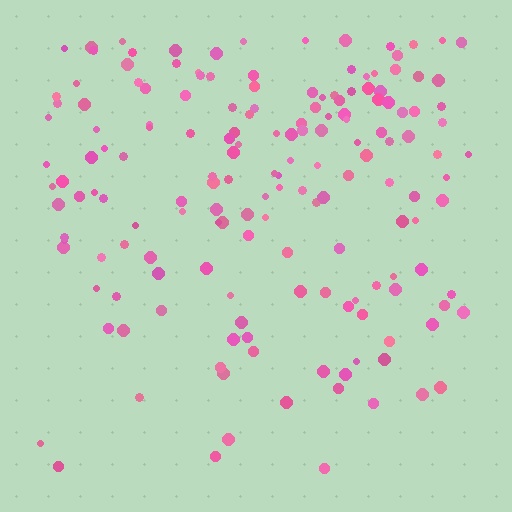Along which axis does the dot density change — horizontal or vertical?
Vertical.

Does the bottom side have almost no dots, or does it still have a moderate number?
Still a moderate number, just noticeably fewer than the top.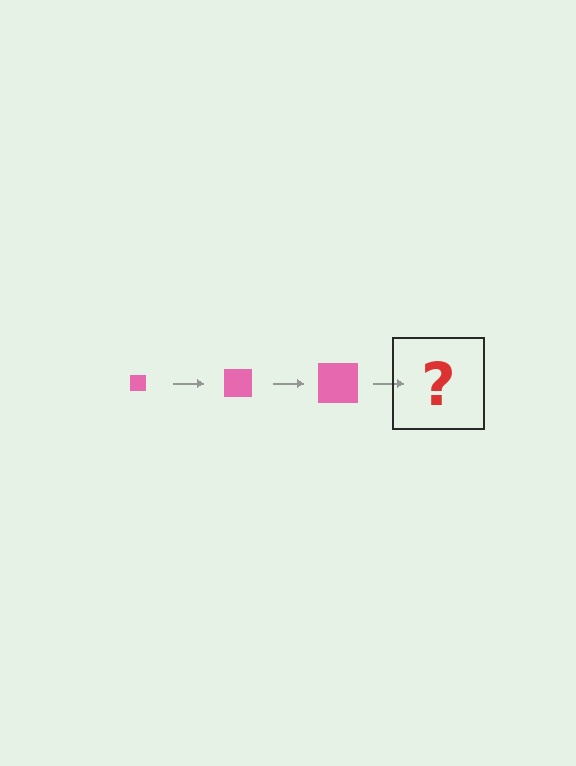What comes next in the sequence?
The next element should be a pink square, larger than the previous one.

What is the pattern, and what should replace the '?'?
The pattern is that the square gets progressively larger each step. The '?' should be a pink square, larger than the previous one.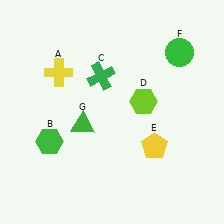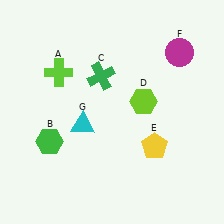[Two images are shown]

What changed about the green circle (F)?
In Image 1, F is green. In Image 2, it changed to magenta.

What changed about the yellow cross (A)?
In Image 1, A is yellow. In Image 2, it changed to lime.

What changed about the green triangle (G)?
In Image 1, G is green. In Image 2, it changed to cyan.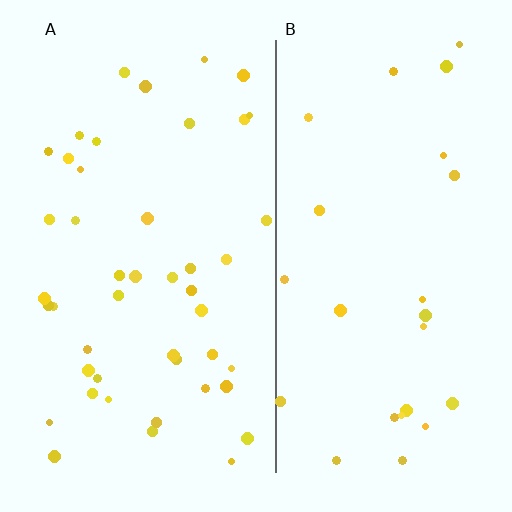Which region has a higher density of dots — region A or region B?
A (the left).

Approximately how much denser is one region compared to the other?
Approximately 1.8× — region A over region B.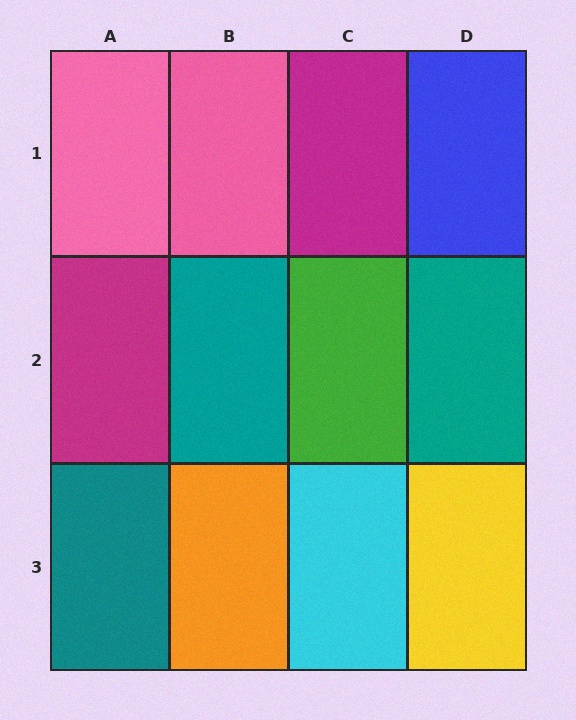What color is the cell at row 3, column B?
Orange.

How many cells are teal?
3 cells are teal.